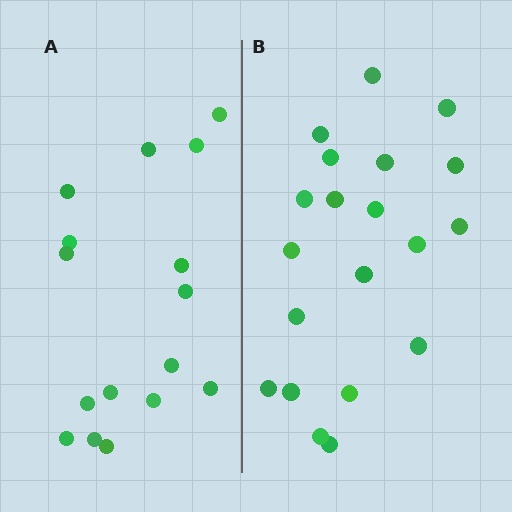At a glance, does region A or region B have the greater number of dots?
Region B (the right region) has more dots.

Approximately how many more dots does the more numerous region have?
Region B has about 4 more dots than region A.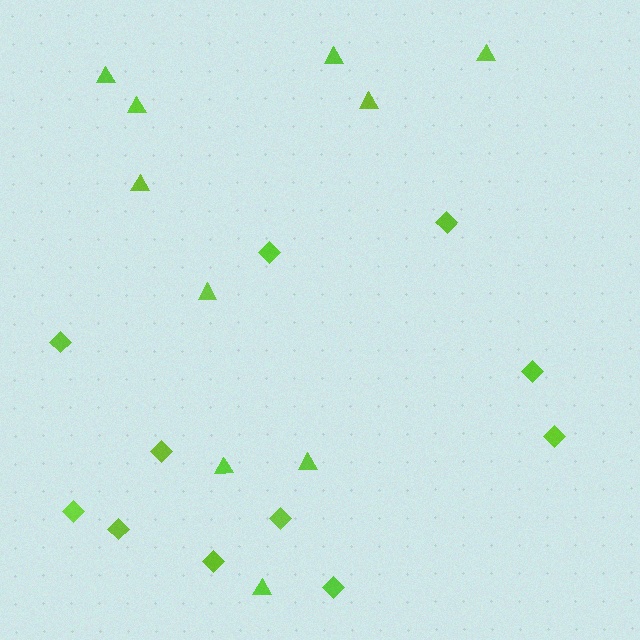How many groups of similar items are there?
There are 2 groups: one group of triangles (10) and one group of diamonds (11).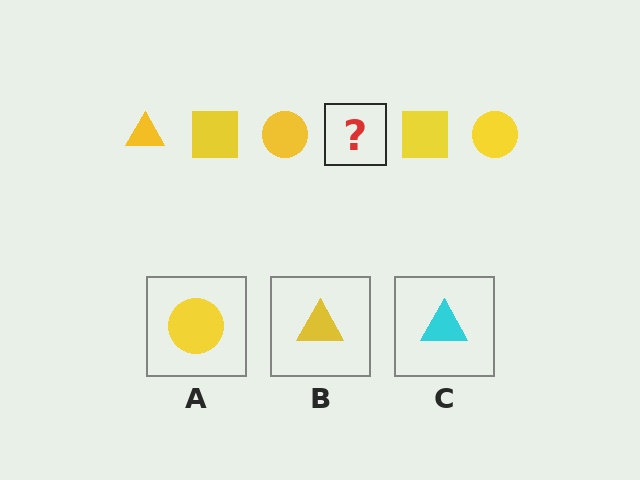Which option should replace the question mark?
Option B.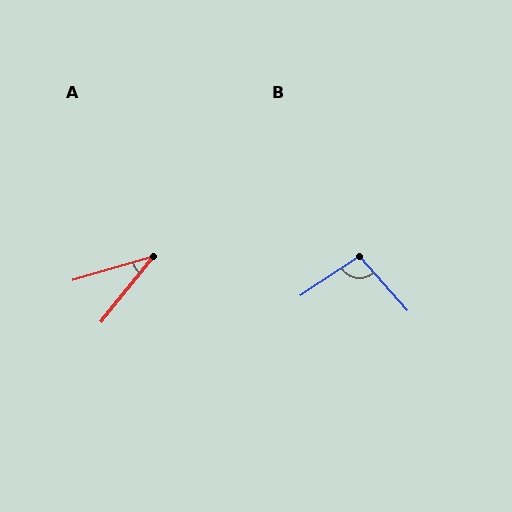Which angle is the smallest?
A, at approximately 35 degrees.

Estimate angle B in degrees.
Approximately 98 degrees.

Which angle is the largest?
B, at approximately 98 degrees.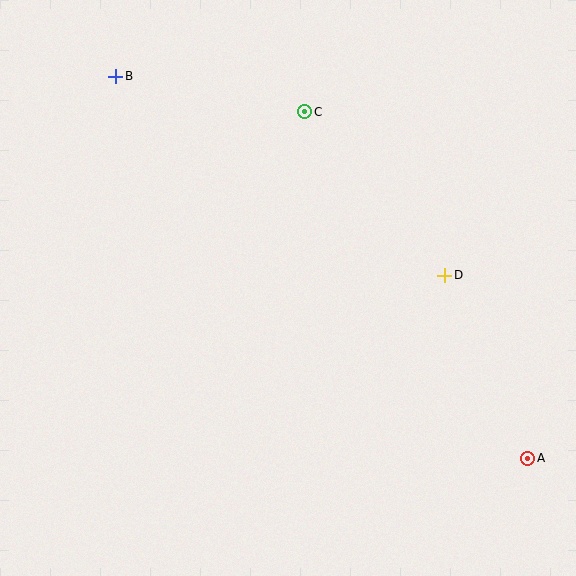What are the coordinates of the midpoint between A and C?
The midpoint between A and C is at (416, 285).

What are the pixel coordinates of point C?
Point C is at (305, 112).